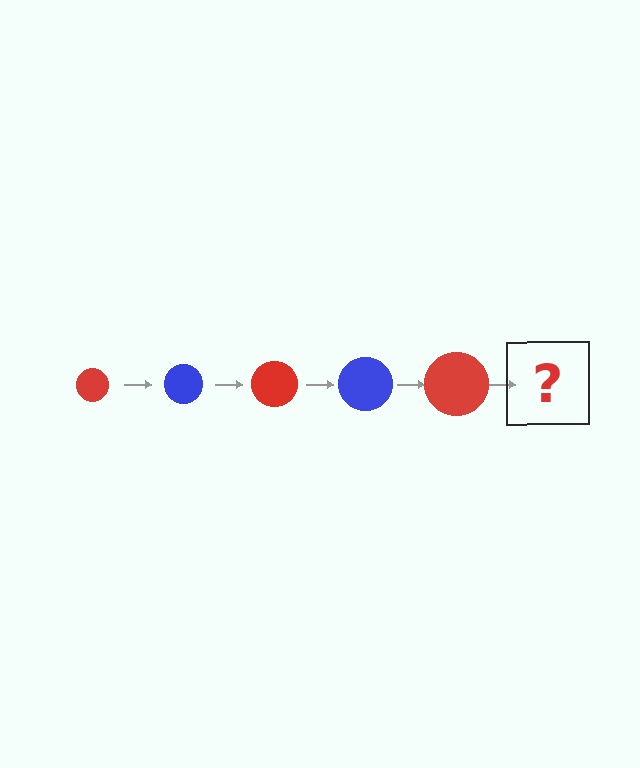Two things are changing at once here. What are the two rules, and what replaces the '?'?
The two rules are that the circle grows larger each step and the color cycles through red and blue. The '?' should be a blue circle, larger than the previous one.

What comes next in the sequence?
The next element should be a blue circle, larger than the previous one.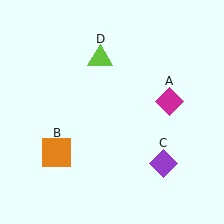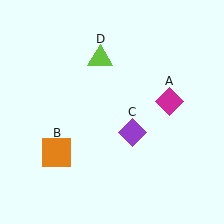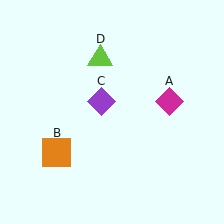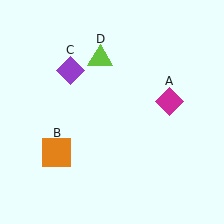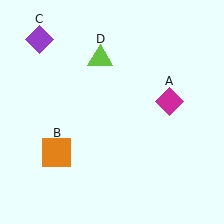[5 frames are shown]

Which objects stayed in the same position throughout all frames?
Magenta diamond (object A) and orange square (object B) and lime triangle (object D) remained stationary.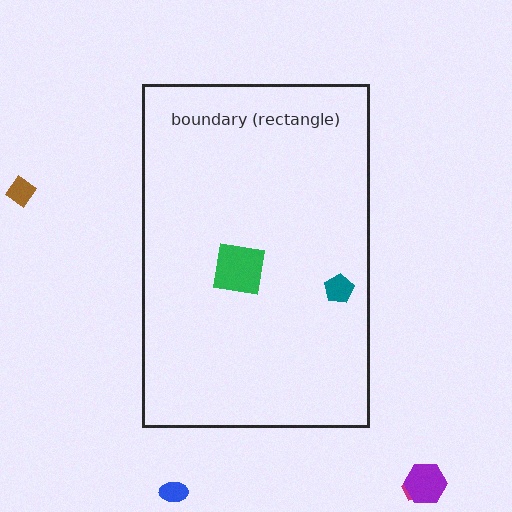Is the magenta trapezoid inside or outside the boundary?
Outside.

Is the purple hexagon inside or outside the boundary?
Outside.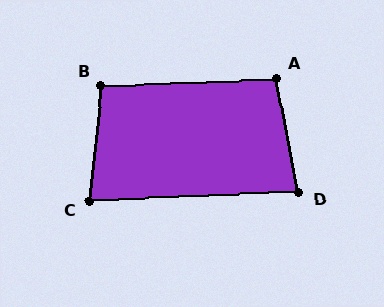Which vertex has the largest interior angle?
A, at approximately 98 degrees.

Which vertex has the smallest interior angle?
C, at approximately 82 degrees.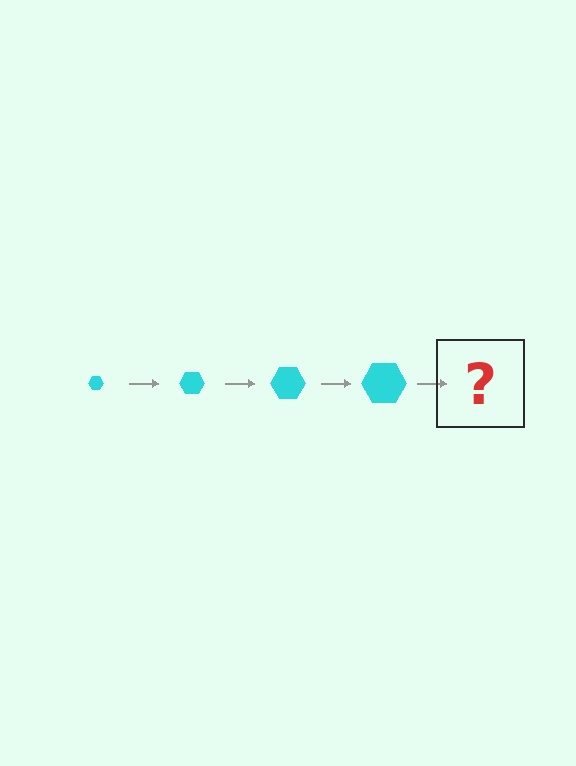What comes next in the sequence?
The next element should be a cyan hexagon, larger than the previous one.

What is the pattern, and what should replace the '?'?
The pattern is that the hexagon gets progressively larger each step. The '?' should be a cyan hexagon, larger than the previous one.